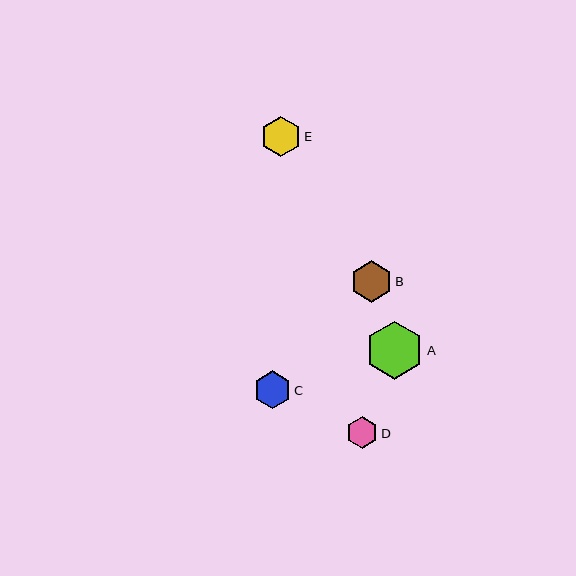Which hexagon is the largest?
Hexagon A is the largest with a size of approximately 58 pixels.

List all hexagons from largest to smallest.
From largest to smallest: A, B, E, C, D.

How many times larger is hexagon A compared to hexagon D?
Hexagon A is approximately 1.8 times the size of hexagon D.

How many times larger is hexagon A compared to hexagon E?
Hexagon A is approximately 1.4 times the size of hexagon E.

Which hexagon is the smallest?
Hexagon D is the smallest with a size of approximately 32 pixels.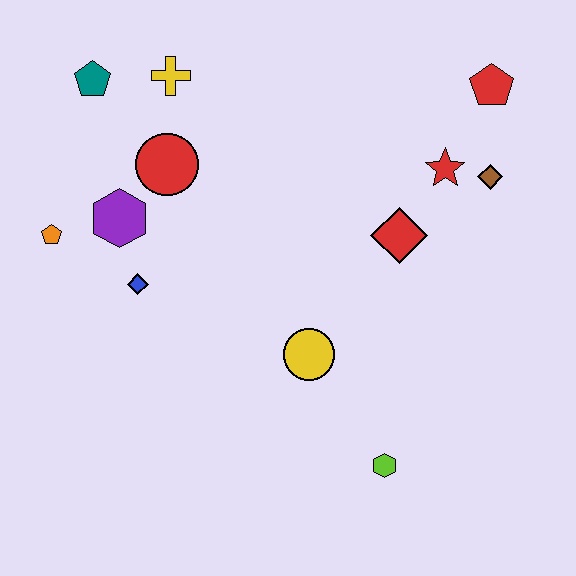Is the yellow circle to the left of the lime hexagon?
Yes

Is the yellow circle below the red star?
Yes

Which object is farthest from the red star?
The orange pentagon is farthest from the red star.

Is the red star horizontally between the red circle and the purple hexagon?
No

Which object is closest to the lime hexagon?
The yellow circle is closest to the lime hexagon.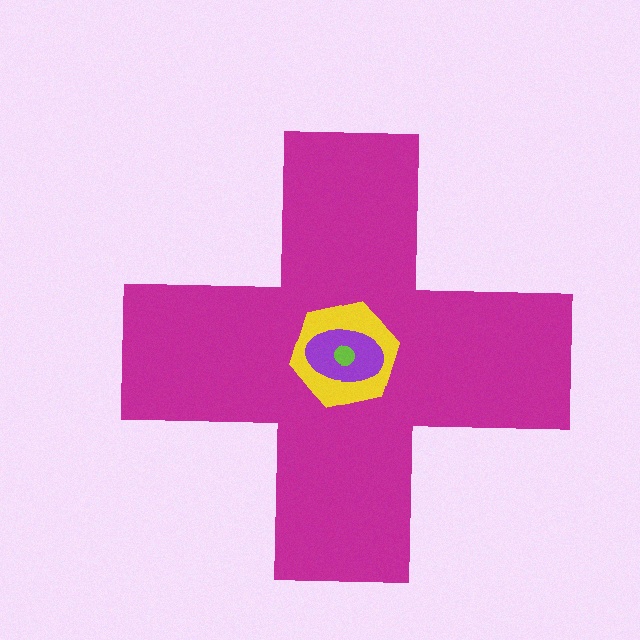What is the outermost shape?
The magenta cross.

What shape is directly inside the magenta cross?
The yellow hexagon.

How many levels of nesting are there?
4.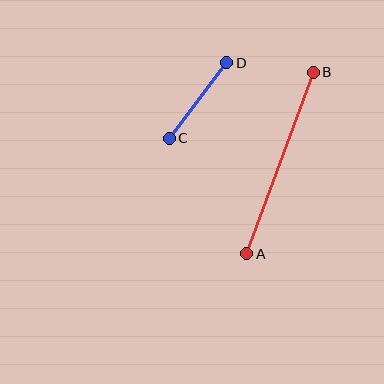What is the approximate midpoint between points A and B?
The midpoint is at approximately (280, 163) pixels.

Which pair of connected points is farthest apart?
Points A and B are farthest apart.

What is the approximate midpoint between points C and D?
The midpoint is at approximately (198, 101) pixels.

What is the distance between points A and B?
The distance is approximately 193 pixels.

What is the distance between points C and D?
The distance is approximately 95 pixels.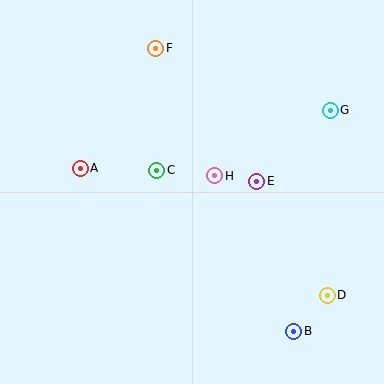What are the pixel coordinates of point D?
Point D is at (327, 295).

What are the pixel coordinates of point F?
Point F is at (156, 48).